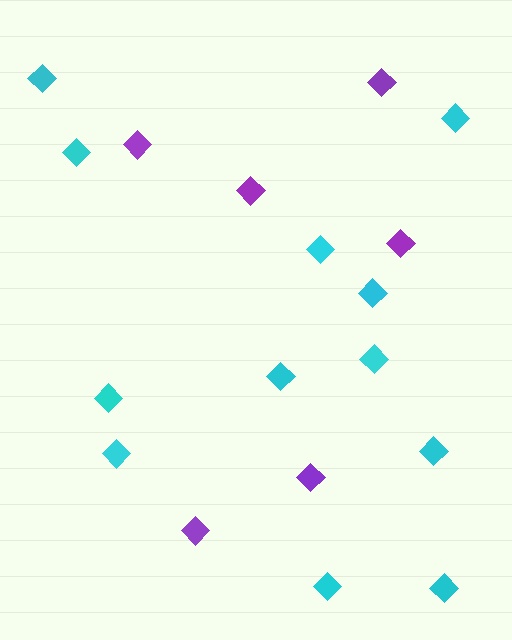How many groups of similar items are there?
There are 2 groups: one group of purple diamonds (6) and one group of cyan diamonds (12).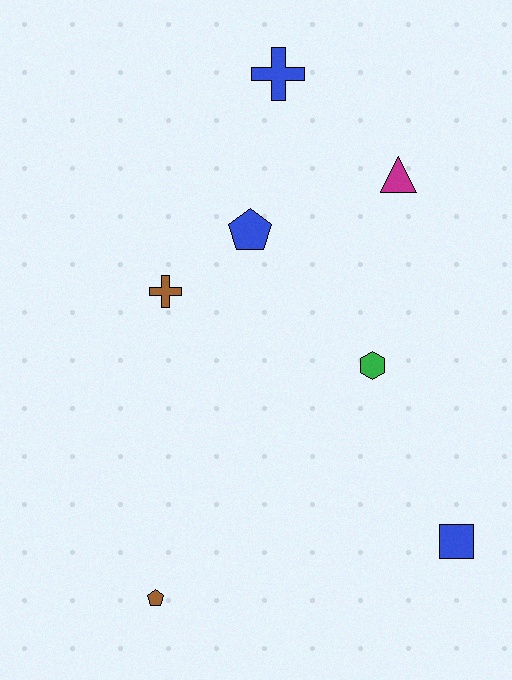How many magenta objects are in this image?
There is 1 magenta object.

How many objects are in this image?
There are 7 objects.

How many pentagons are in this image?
There are 2 pentagons.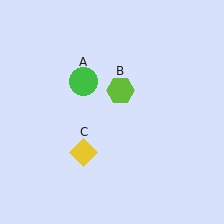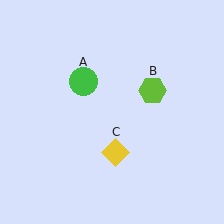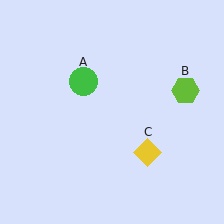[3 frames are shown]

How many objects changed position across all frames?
2 objects changed position: lime hexagon (object B), yellow diamond (object C).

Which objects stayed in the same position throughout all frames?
Green circle (object A) remained stationary.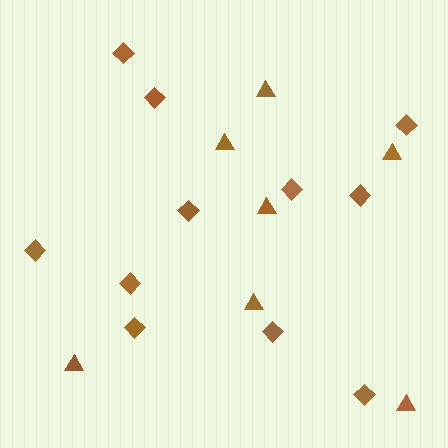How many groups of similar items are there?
There are 2 groups: one group of diamonds (11) and one group of triangles (7).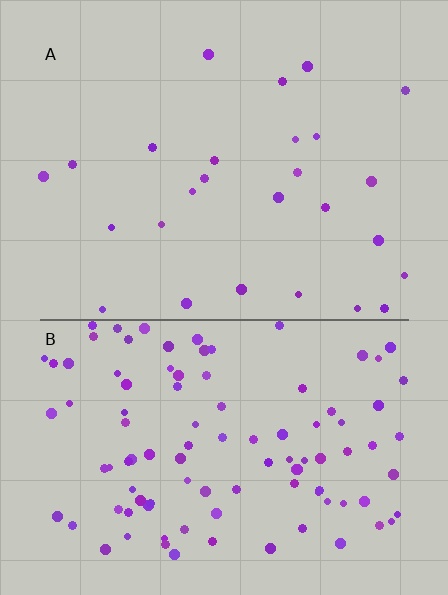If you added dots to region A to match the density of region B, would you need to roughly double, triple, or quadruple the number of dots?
Approximately quadruple.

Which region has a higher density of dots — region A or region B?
B (the bottom).